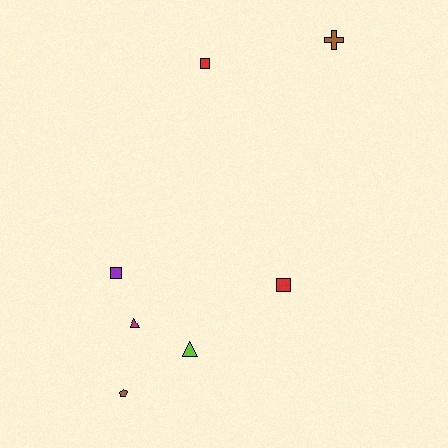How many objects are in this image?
There are 7 objects.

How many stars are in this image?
There are no stars.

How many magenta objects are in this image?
There is 1 magenta object.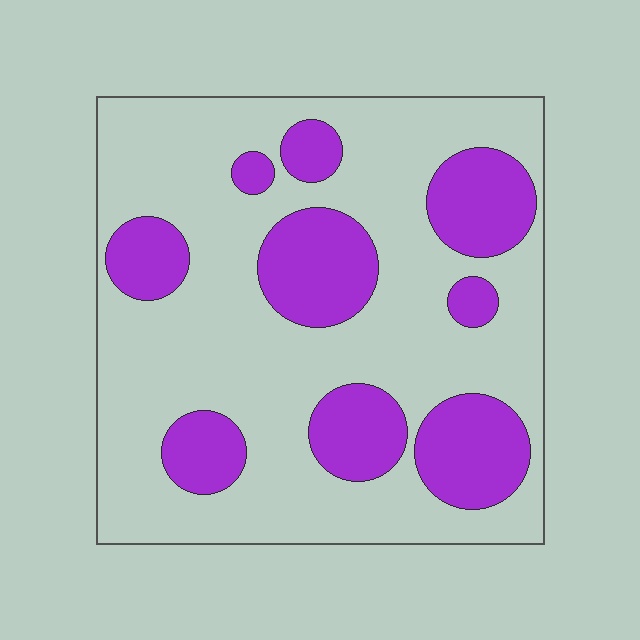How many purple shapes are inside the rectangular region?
9.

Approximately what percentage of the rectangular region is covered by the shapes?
Approximately 30%.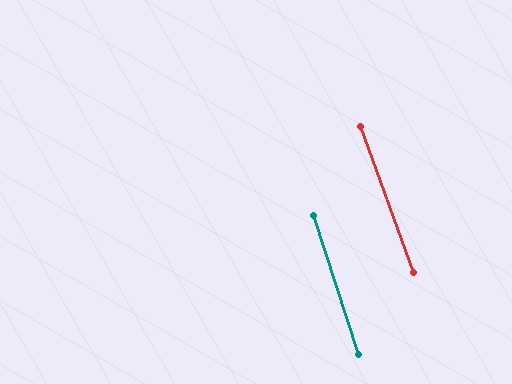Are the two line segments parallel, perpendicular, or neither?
Parallel — their directions differ by only 1.8°.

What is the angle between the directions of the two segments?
Approximately 2 degrees.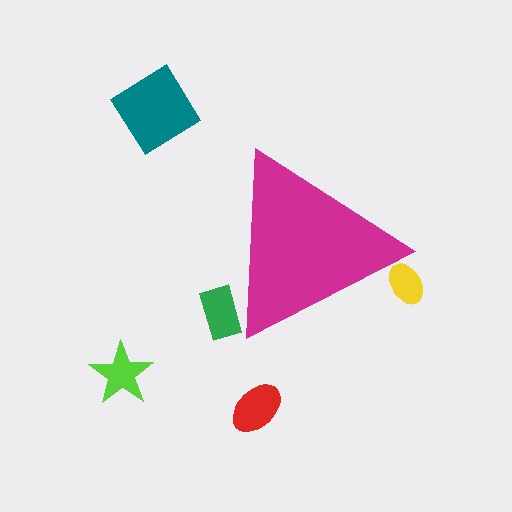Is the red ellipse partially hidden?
No, the red ellipse is fully visible.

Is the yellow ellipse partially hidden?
Yes, the yellow ellipse is partially hidden behind the magenta triangle.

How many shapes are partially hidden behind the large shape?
2 shapes are partially hidden.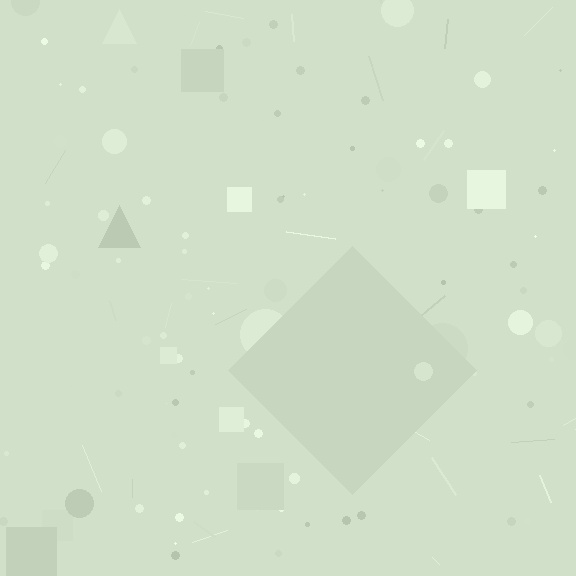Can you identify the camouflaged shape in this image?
The camouflaged shape is a diamond.